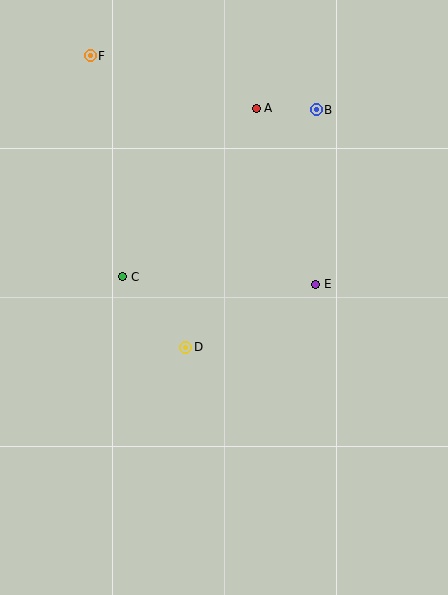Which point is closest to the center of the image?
Point D at (186, 347) is closest to the center.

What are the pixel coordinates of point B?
Point B is at (316, 110).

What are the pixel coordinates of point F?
Point F is at (90, 56).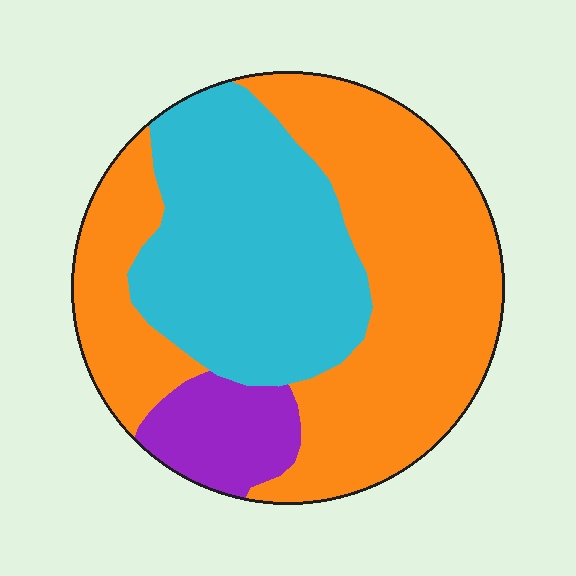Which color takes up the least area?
Purple, at roughly 10%.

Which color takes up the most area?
Orange, at roughly 55%.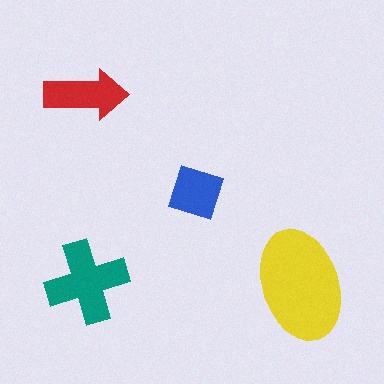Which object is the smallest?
The blue square.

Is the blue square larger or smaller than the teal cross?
Smaller.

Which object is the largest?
The yellow ellipse.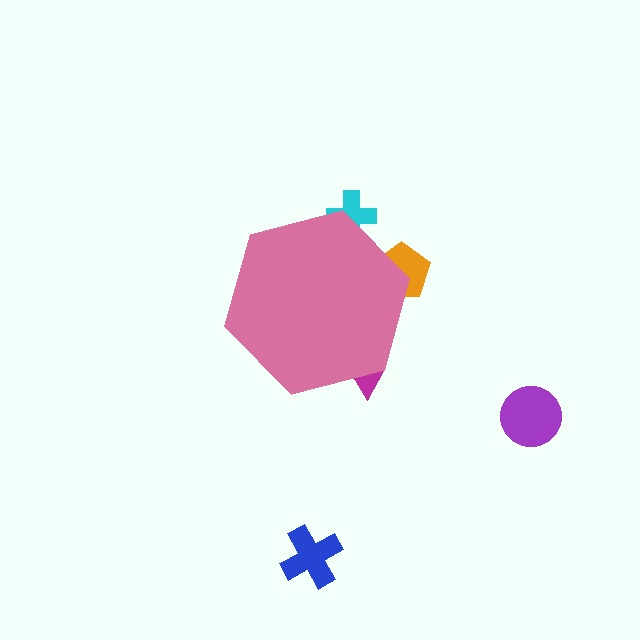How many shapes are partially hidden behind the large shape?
3 shapes are partially hidden.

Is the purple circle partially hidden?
No, the purple circle is fully visible.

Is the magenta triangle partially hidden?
Yes, the magenta triangle is partially hidden behind the pink hexagon.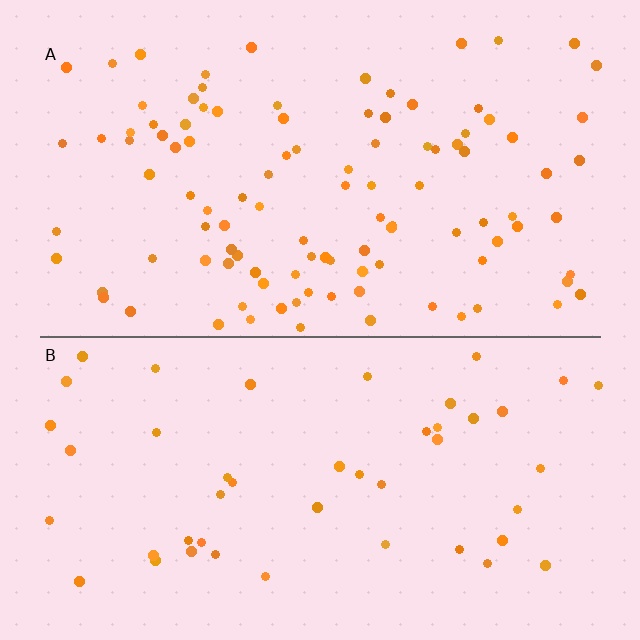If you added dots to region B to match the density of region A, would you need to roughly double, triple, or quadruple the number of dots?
Approximately double.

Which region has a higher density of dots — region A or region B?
A (the top).